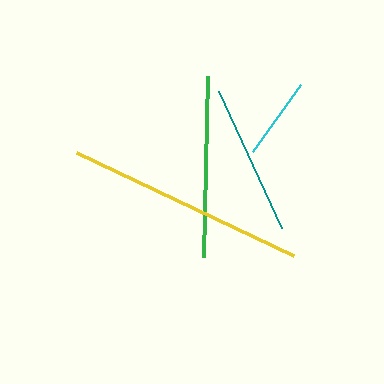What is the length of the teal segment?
The teal segment is approximately 151 pixels long.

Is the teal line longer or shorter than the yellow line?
The yellow line is longer than the teal line.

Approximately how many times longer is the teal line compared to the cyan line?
The teal line is approximately 1.8 times the length of the cyan line.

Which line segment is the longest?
The yellow line is the longest at approximately 240 pixels.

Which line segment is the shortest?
The cyan line is the shortest at approximately 83 pixels.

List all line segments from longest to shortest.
From longest to shortest: yellow, green, teal, cyan.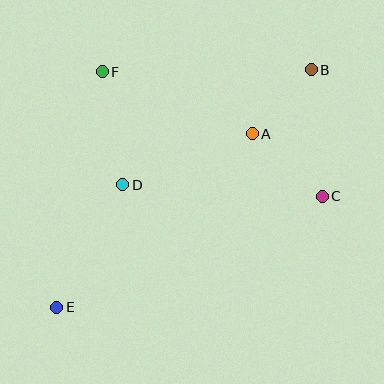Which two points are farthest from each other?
Points B and E are farthest from each other.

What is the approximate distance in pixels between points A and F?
The distance between A and F is approximately 162 pixels.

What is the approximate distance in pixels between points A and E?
The distance between A and E is approximately 262 pixels.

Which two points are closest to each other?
Points A and B are closest to each other.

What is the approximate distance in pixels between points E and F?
The distance between E and F is approximately 240 pixels.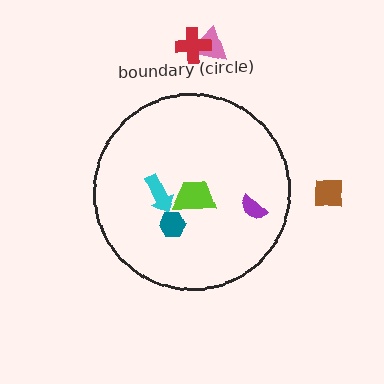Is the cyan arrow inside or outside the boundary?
Inside.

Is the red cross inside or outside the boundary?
Outside.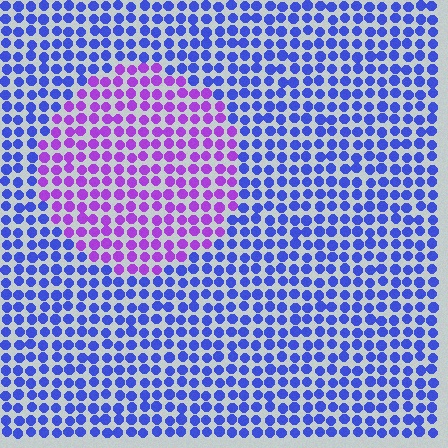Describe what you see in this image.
The image is filled with small blue elements in a uniform arrangement. A circle-shaped region is visible where the elements are tinted to a slightly different hue, forming a subtle color boundary.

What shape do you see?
I see a circle.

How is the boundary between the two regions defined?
The boundary is defined purely by a slight shift in hue (about 49 degrees). Spacing, size, and orientation are identical on both sides.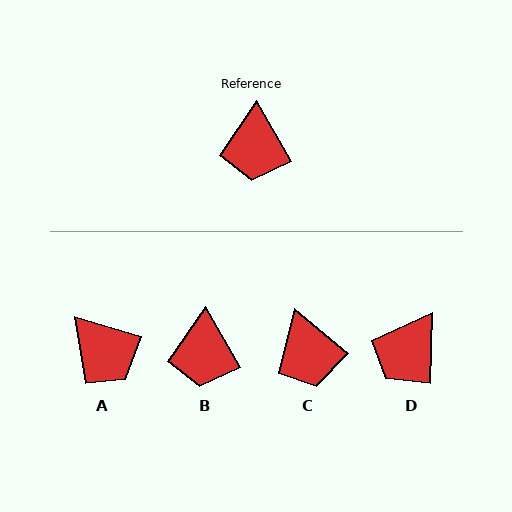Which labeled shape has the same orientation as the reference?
B.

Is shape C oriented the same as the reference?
No, it is off by about 21 degrees.